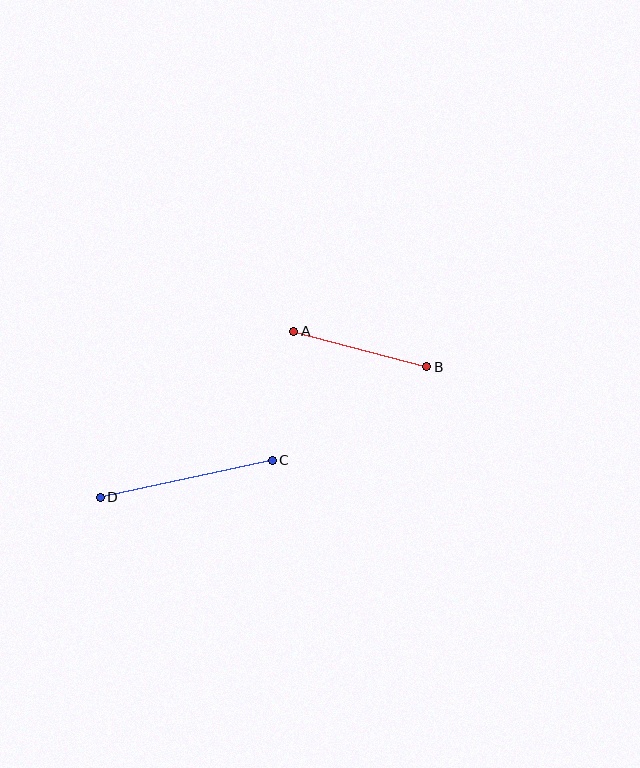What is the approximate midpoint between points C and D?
The midpoint is at approximately (186, 479) pixels.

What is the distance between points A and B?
The distance is approximately 138 pixels.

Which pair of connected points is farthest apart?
Points C and D are farthest apart.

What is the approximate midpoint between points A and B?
The midpoint is at approximately (360, 349) pixels.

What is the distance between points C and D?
The distance is approximately 176 pixels.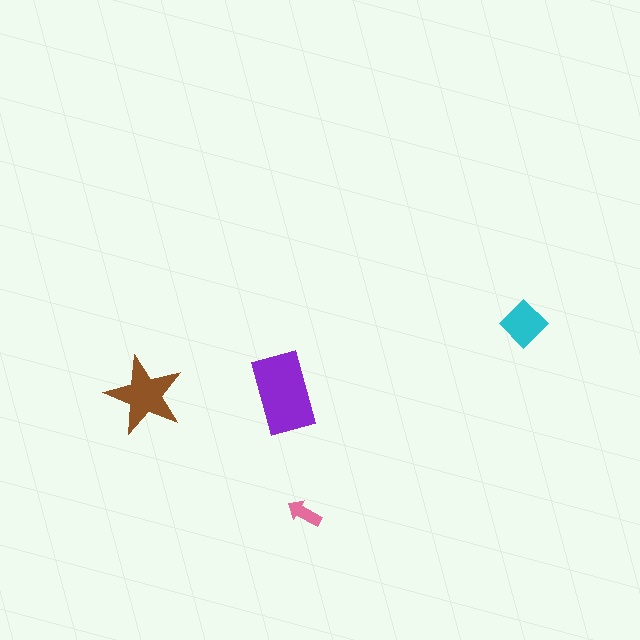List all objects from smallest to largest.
The pink arrow, the cyan diamond, the brown star, the purple rectangle.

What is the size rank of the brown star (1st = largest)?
2nd.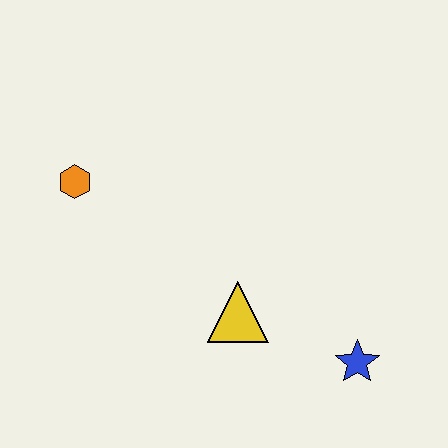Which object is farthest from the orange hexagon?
The blue star is farthest from the orange hexagon.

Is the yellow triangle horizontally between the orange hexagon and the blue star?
Yes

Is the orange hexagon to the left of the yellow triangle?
Yes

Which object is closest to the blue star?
The yellow triangle is closest to the blue star.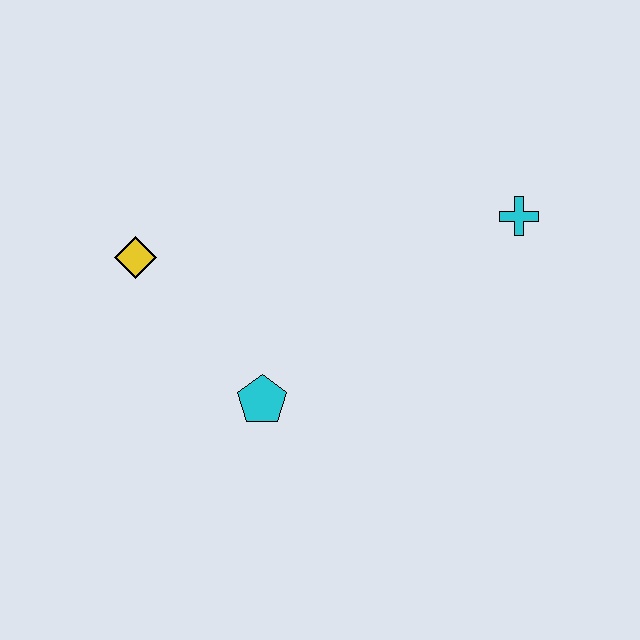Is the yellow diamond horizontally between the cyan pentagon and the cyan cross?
No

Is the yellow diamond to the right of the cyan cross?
No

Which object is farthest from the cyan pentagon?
The cyan cross is farthest from the cyan pentagon.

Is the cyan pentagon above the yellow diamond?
No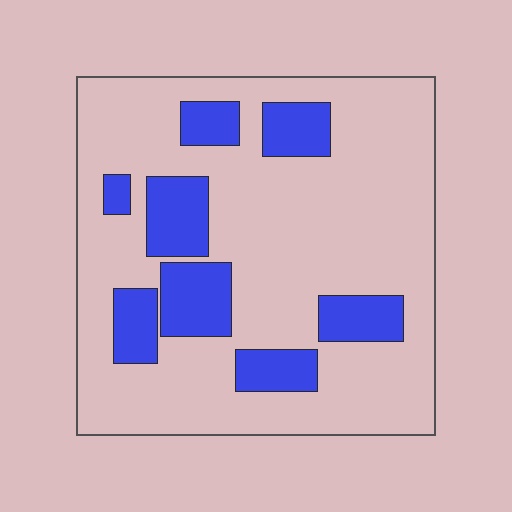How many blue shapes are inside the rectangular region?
8.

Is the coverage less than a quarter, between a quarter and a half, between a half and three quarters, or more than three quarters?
Less than a quarter.